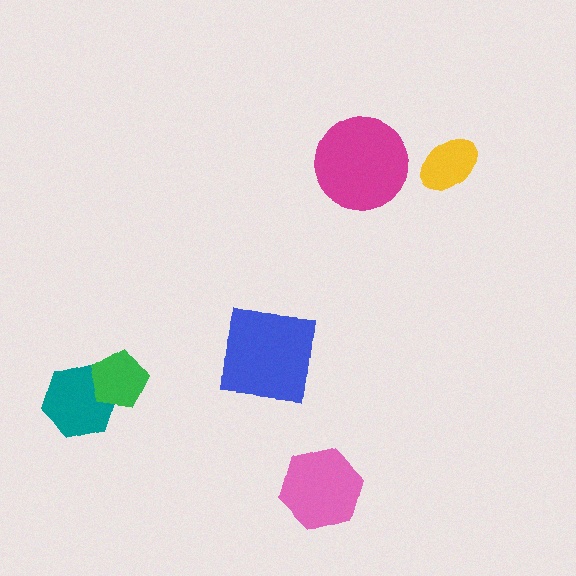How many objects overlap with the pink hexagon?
0 objects overlap with the pink hexagon.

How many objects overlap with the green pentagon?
1 object overlaps with the green pentagon.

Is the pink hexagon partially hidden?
No, no other shape covers it.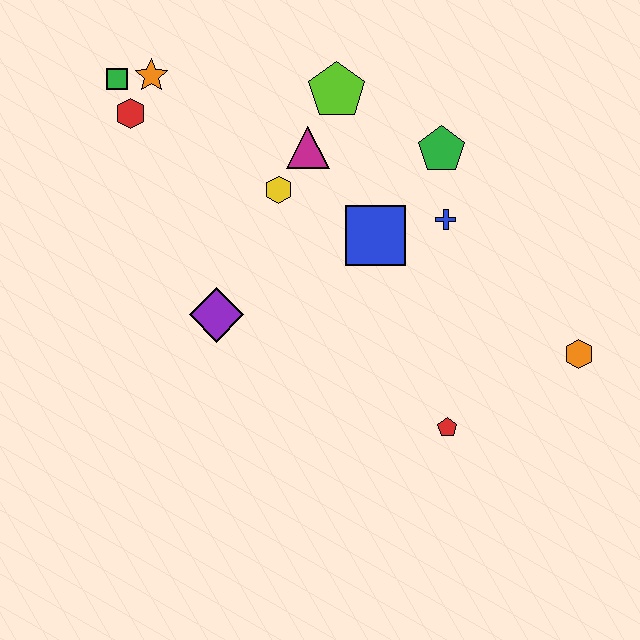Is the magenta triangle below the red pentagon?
No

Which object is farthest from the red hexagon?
The orange hexagon is farthest from the red hexagon.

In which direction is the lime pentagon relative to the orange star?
The lime pentagon is to the right of the orange star.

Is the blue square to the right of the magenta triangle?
Yes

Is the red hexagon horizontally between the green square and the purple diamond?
Yes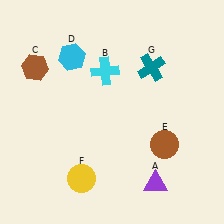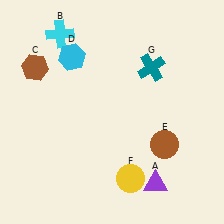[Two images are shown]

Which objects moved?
The objects that moved are: the cyan cross (B), the yellow circle (F).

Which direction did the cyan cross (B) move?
The cyan cross (B) moved left.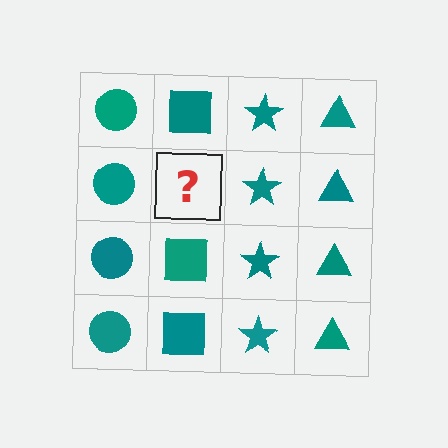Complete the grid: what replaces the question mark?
The question mark should be replaced with a teal square.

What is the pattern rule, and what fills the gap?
The rule is that each column has a consistent shape. The gap should be filled with a teal square.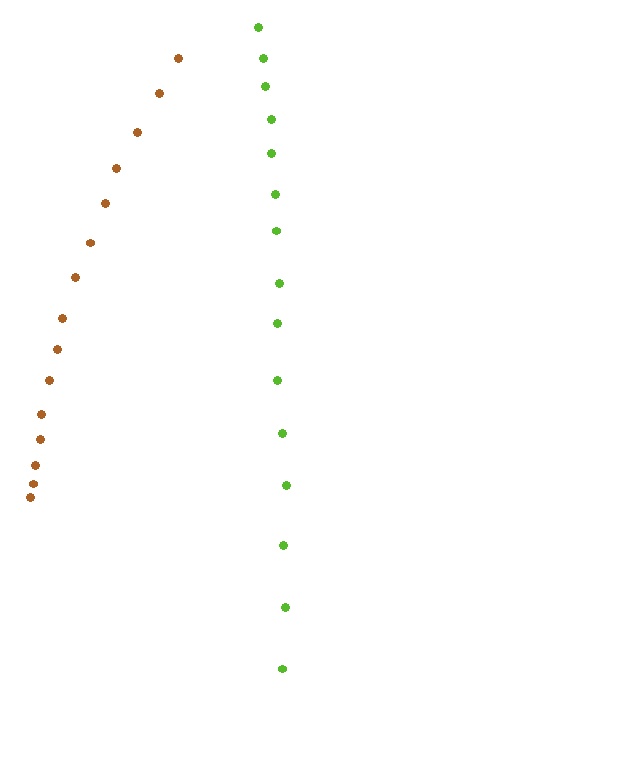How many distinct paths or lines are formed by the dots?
There are 2 distinct paths.